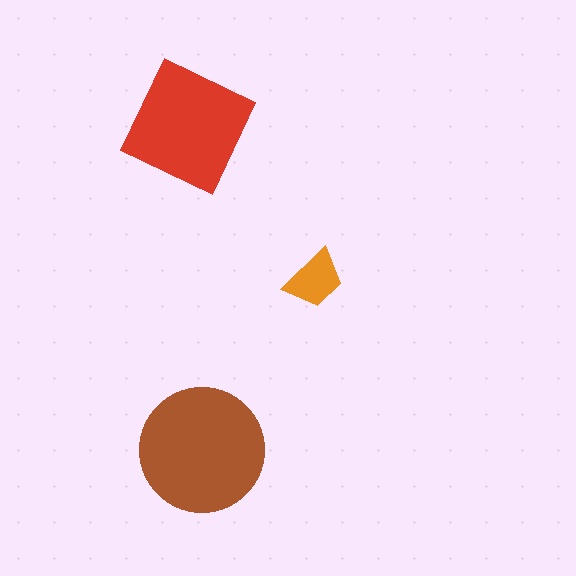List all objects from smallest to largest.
The orange trapezoid, the red square, the brown circle.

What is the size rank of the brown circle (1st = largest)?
1st.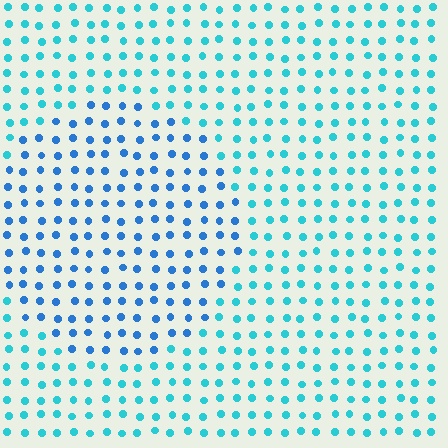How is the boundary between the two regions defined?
The boundary is defined purely by a slight shift in hue (about 29 degrees). Spacing, size, and orientation are identical on both sides.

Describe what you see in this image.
The image is filled with small cyan elements in a uniform arrangement. A circle-shaped region is visible where the elements are tinted to a slightly different hue, forming a subtle color boundary.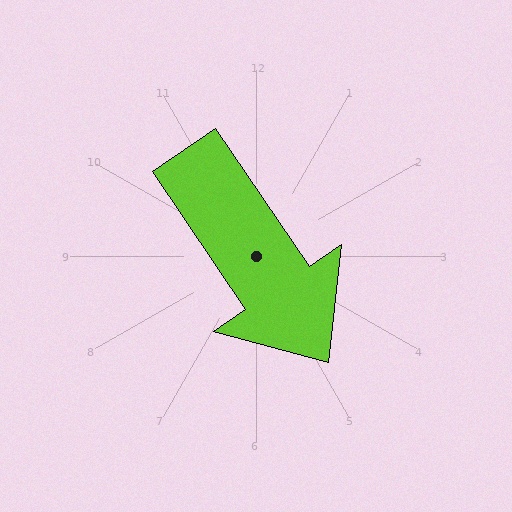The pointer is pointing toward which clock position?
Roughly 5 o'clock.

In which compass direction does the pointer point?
Southeast.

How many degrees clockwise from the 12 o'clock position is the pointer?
Approximately 146 degrees.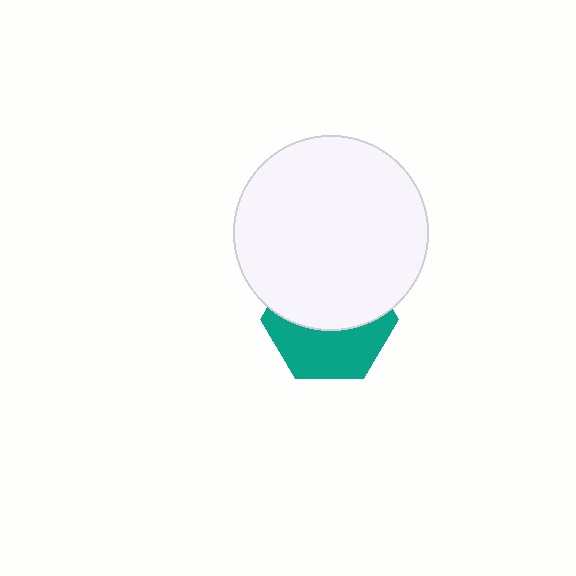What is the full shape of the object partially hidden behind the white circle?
The partially hidden object is a teal hexagon.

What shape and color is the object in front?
The object in front is a white circle.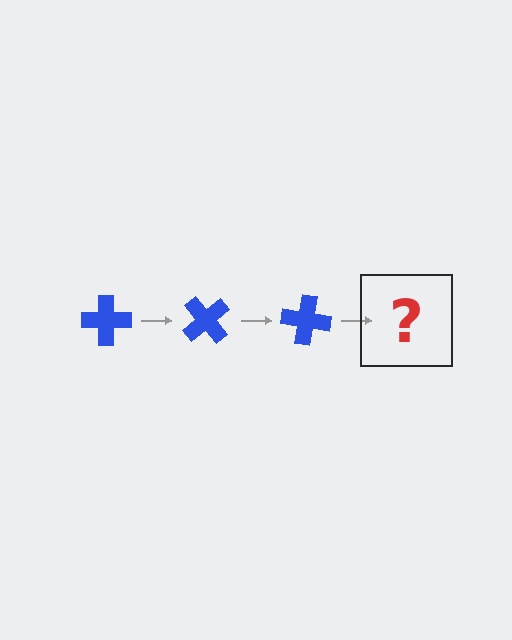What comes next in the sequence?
The next element should be a blue cross rotated 150 degrees.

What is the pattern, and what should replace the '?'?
The pattern is that the cross rotates 50 degrees each step. The '?' should be a blue cross rotated 150 degrees.